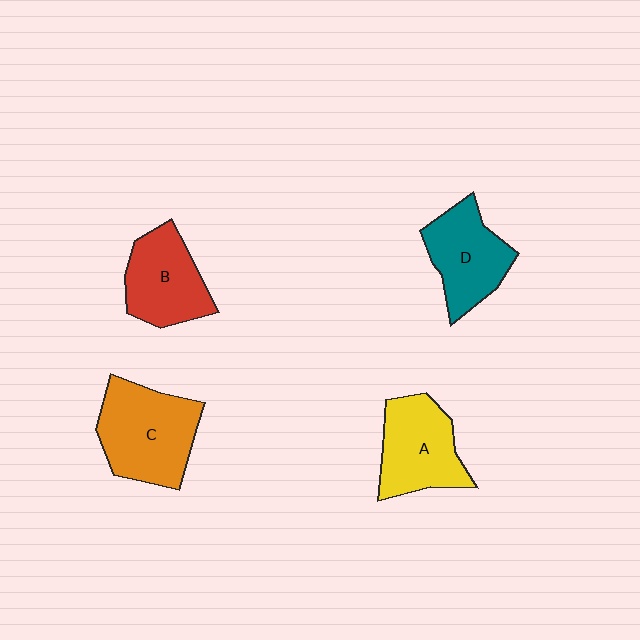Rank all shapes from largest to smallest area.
From largest to smallest: C (orange), A (yellow), D (teal), B (red).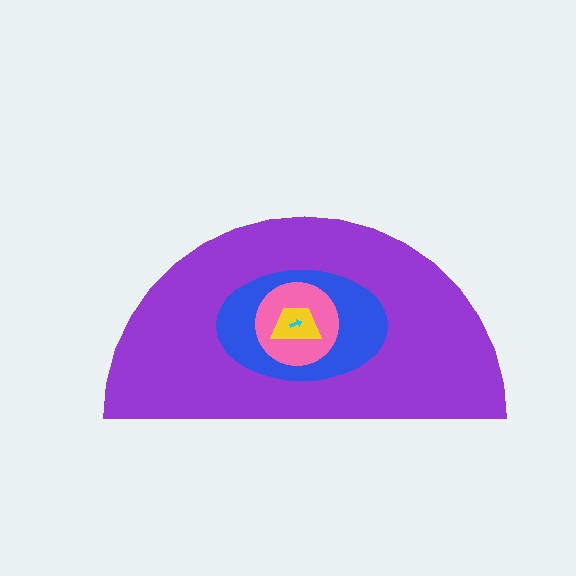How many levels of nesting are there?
5.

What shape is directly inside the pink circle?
The yellow trapezoid.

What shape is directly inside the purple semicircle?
The blue ellipse.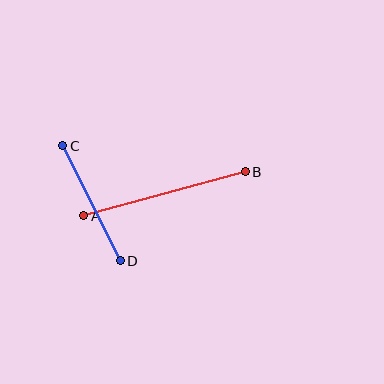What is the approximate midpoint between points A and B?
The midpoint is at approximately (165, 194) pixels.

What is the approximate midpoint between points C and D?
The midpoint is at approximately (91, 203) pixels.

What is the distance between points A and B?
The distance is approximately 167 pixels.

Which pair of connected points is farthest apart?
Points A and B are farthest apart.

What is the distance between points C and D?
The distance is approximately 128 pixels.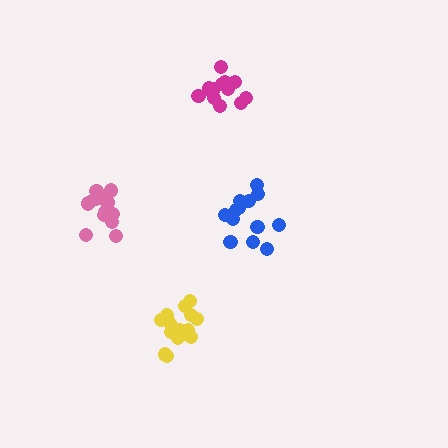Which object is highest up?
The magenta cluster is topmost.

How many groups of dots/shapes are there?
There are 4 groups.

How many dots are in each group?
Group 1: 17 dots, Group 2: 13 dots, Group 3: 14 dots, Group 4: 13 dots (57 total).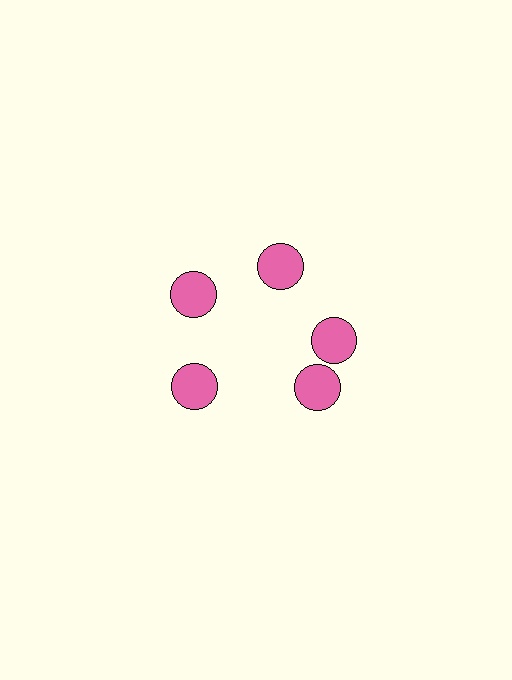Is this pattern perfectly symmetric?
No. The 5 pink circles are arranged in a ring, but one element near the 5 o'clock position is rotated out of alignment along the ring, breaking the 5-fold rotational symmetry.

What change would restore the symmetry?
The symmetry would be restored by rotating it back into even spacing with its neighbors so that all 5 circles sit at equal angles and equal distance from the center.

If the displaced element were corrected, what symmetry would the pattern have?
It would have 5-fold rotational symmetry — the pattern would map onto itself every 72 degrees.